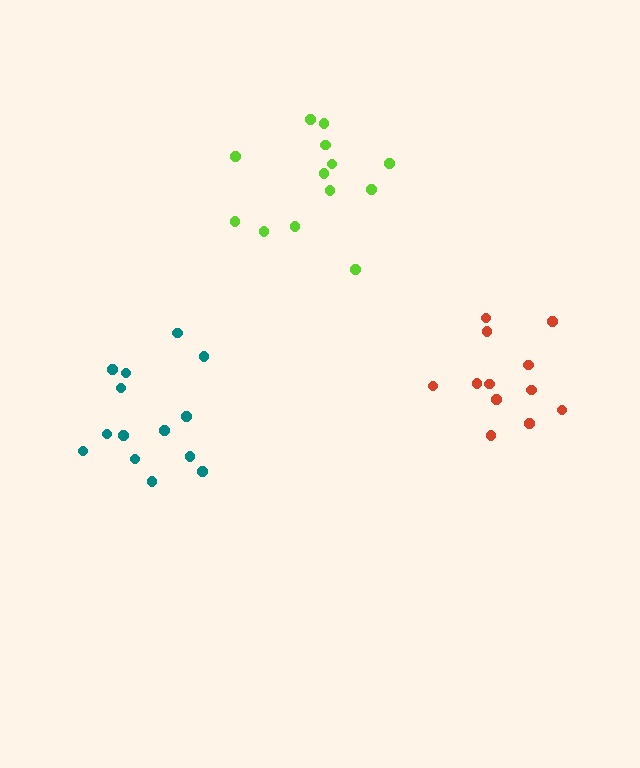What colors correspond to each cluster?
The clusters are colored: lime, red, teal.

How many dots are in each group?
Group 1: 13 dots, Group 2: 12 dots, Group 3: 14 dots (39 total).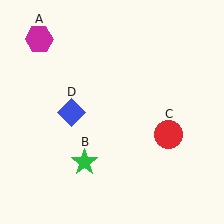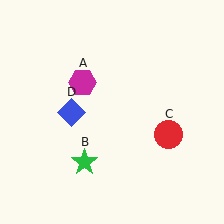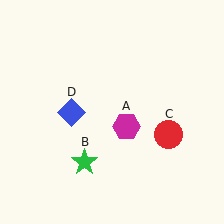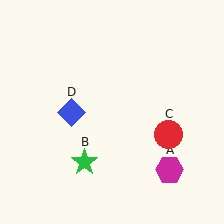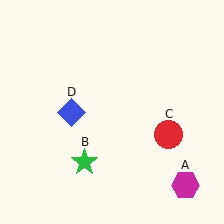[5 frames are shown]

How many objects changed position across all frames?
1 object changed position: magenta hexagon (object A).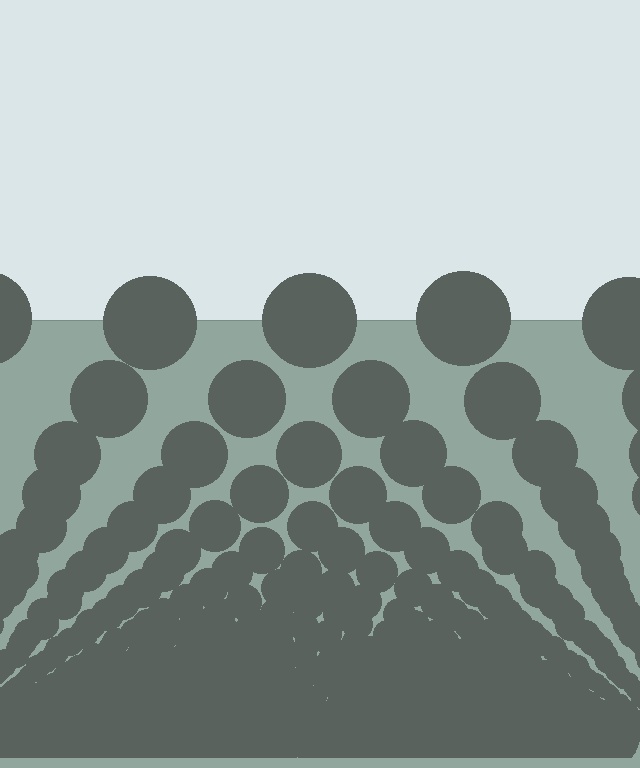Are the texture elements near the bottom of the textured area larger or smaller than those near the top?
Smaller. The gradient is inverted — elements near the bottom are smaller and denser.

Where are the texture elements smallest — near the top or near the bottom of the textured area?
Near the bottom.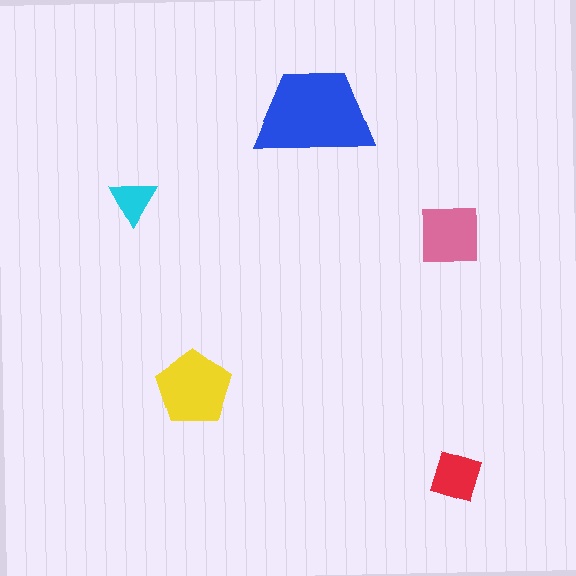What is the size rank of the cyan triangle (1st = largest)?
5th.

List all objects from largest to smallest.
The blue trapezoid, the yellow pentagon, the pink square, the red diamond, the cyan triangle.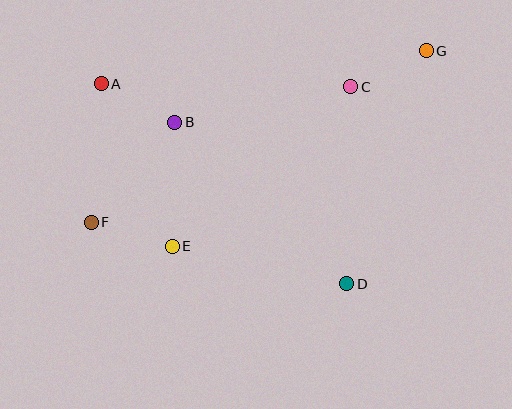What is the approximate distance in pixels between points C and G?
The distance between C and G is approximately 84 pixels.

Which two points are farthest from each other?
Points F and G are farthest from each other.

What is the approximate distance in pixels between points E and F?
The distance between E and F is approximately 84 pixels.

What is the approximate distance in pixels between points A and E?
The distance between A and E is approximately 177 pixels.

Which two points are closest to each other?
Points A and B are closest to each other.